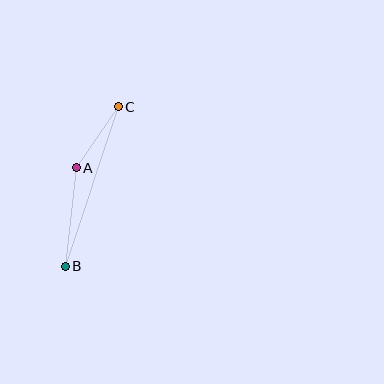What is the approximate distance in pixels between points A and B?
The distance between A and B is approximately 99 pixels.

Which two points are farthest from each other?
Points B and C are farthest from each other.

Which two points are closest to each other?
Points A and C are closest to each other.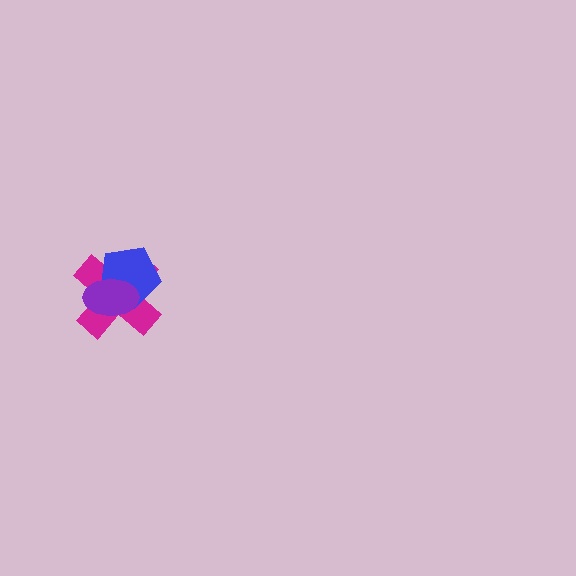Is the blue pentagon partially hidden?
Yes, it is partially covered by another shape.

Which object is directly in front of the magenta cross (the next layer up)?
The blue pentagon is directly in front of the magenta cross.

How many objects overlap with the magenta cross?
2 objects overlap with the magenta cross.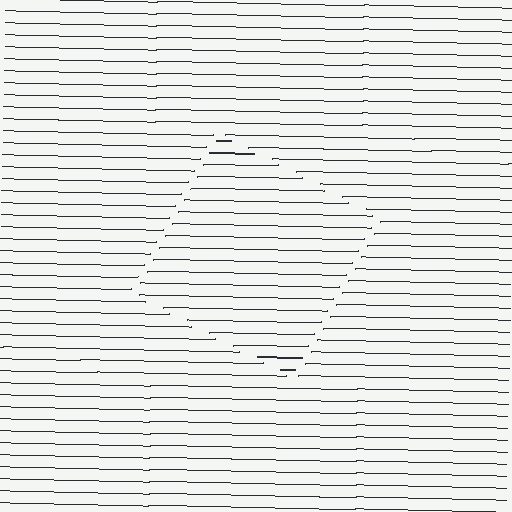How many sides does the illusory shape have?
4 sides — the line-ends trace a square.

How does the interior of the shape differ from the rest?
The interior of the shape contains the same grating, shifted by half a period — the contour is defined by the phase discontinuity where line-ends from the inner and outer gratings abut.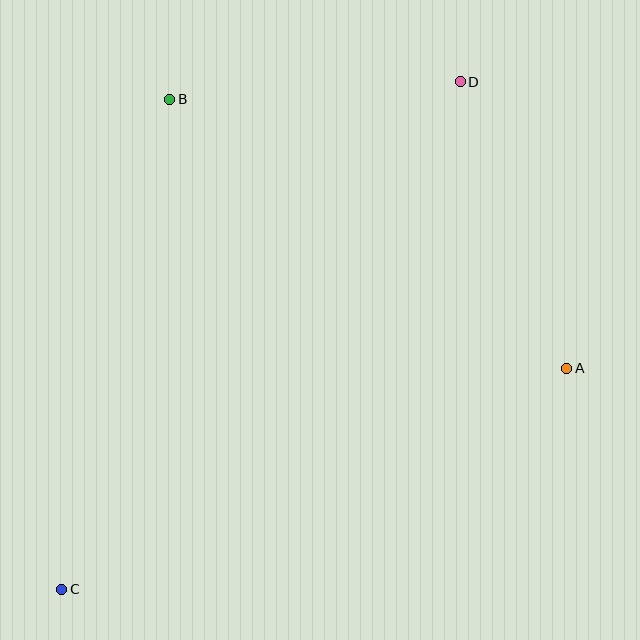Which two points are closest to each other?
Points B and D are closest to each other.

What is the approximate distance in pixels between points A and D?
The distance between A and D is approximately 306 pixels.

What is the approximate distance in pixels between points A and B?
The distance between A and B is approximately 479 pixels.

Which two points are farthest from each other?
Points C and D are farthest from each other.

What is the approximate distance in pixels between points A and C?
The distance between A and C is approximately 551 pixels.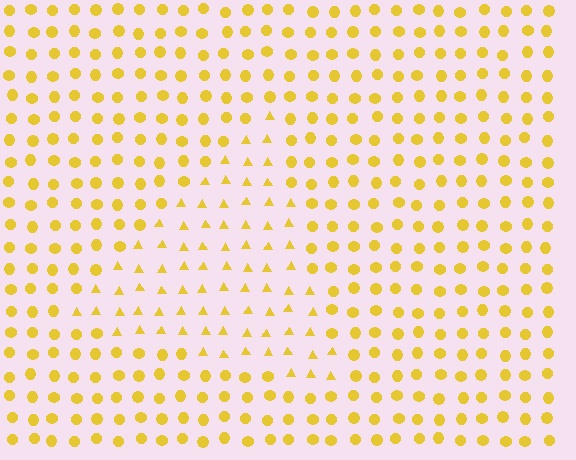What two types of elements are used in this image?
The image uses triangles inside the triangle region and circles outside it.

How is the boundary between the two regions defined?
The boundary is defined by a change in element shape: triangles inside vs. circles outside. All elements share the same color and spacing.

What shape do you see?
I see a triangle.